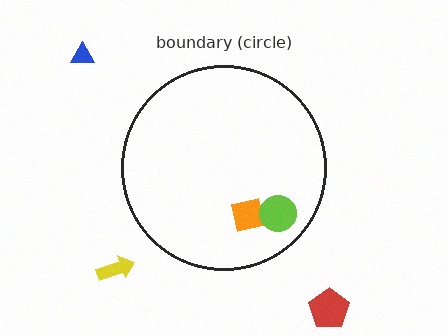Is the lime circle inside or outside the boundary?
Inside.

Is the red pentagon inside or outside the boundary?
Outside.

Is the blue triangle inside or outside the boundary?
Outside.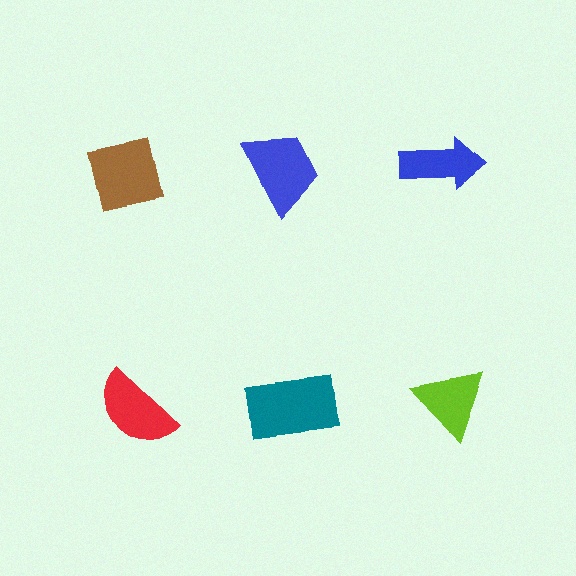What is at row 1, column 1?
A brown square.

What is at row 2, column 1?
A red semicircle.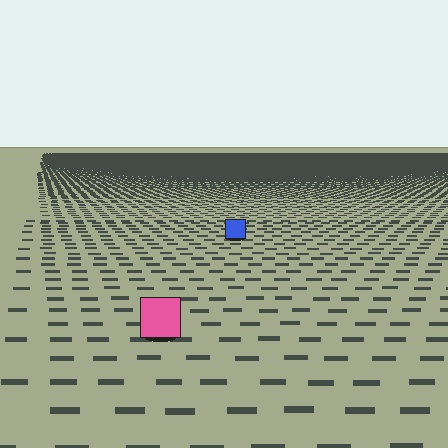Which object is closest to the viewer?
The pink square is closest. The texture marks near it are larger and more spread out.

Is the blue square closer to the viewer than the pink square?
No. The pink square is closer — you can tell from the texture gradient: the ground texture is coarser near it.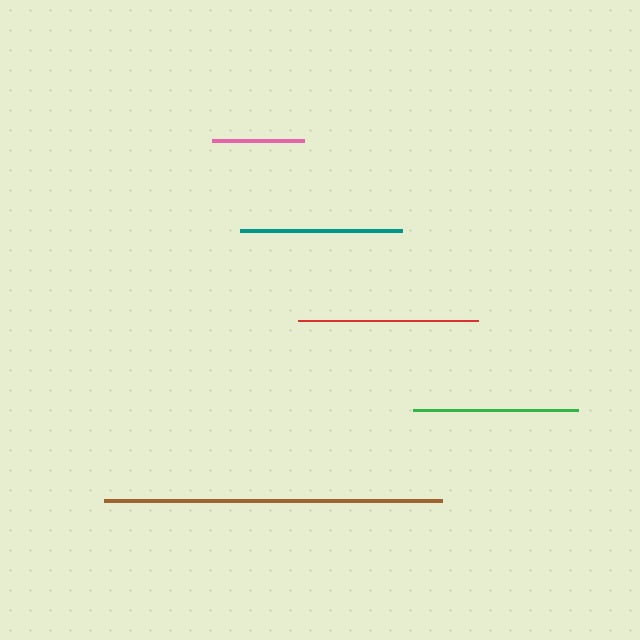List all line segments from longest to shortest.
From longest to shortest: brown, red, green, teal, pink.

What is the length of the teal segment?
The teal segment is approximately 162 pixels long.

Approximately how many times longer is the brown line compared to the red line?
The brown line is approximately 1.9 times the length of the red line.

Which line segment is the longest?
The brown line is the longest at approximately 338 pixels.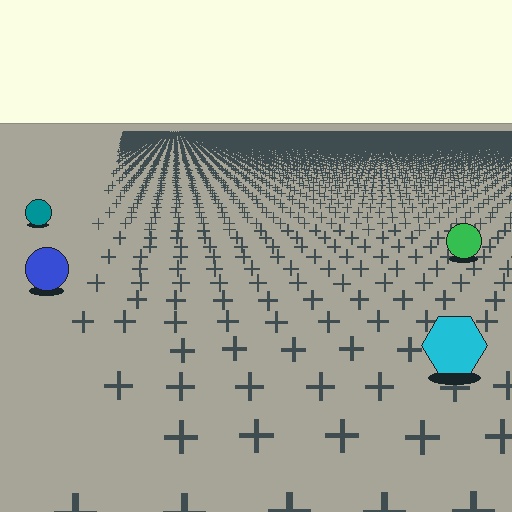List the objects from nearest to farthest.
From nearest to farthest: the cyan hexagon, the blue circle, the green circle, the teal circle.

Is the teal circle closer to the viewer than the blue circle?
No. The blue circle is closer — you can tell from the texture gradient: the ground texture is coarser near it.